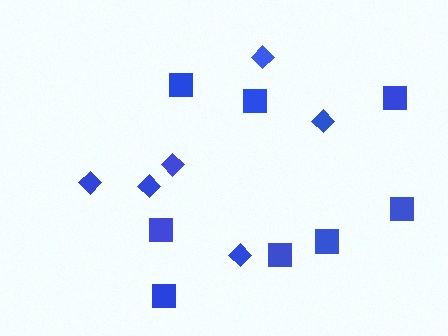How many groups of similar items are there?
There are 2 groups: one group of diamonds (6) and one group of squares (8).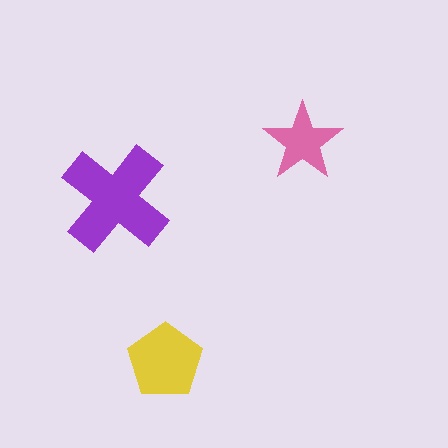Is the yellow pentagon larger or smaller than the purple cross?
Smaller.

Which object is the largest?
The purple cross.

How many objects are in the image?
There are 3 objects in the image.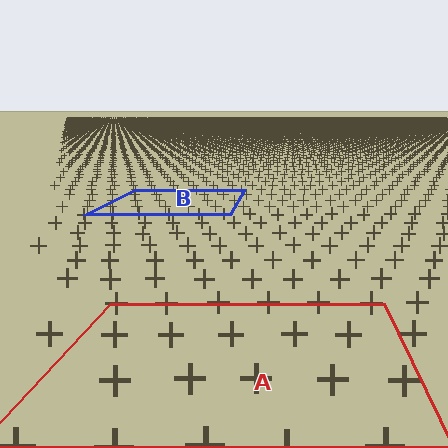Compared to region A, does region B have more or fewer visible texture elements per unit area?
Region B has more texture elements per unit area — they are packed more densely because it is farther away.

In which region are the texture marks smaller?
The texture marks are smaller in region B, because it is farther away.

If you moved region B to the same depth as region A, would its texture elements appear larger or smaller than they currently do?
They would appear larger. At a closer depth, the same texture elements are projected at a bigger on-screen size.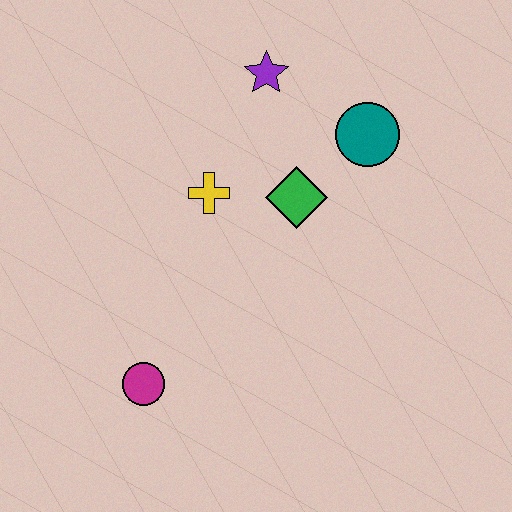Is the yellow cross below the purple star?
Yes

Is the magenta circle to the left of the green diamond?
Yes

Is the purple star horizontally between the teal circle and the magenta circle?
Yes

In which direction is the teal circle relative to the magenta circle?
The teal circle is above the magenta circle.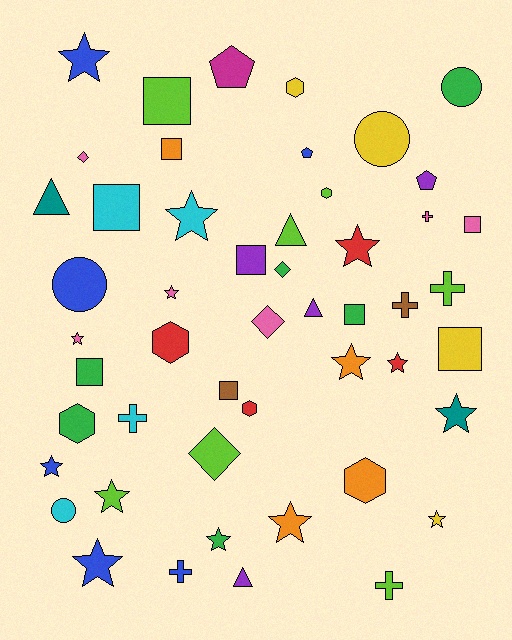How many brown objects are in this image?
There are 2 brown objects.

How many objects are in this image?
There are 50 objects.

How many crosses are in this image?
There are 6 crosses.